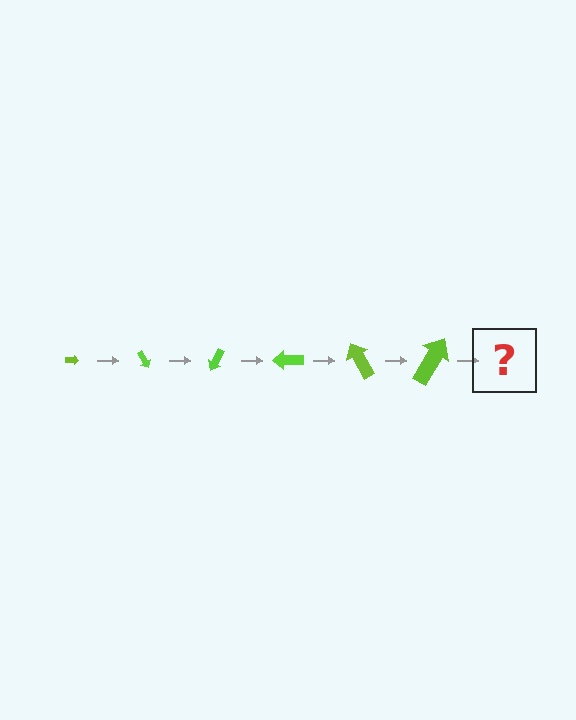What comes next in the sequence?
The next element should be an arrow, larger than the previous one and rotated 360 degrees from the start.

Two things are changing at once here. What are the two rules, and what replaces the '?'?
The two rules are that the arrow grows larger each step and it rotates 60 degrees each step. The '?' should be an arrow, larger than the previous one and rotated 360 degrees from the start.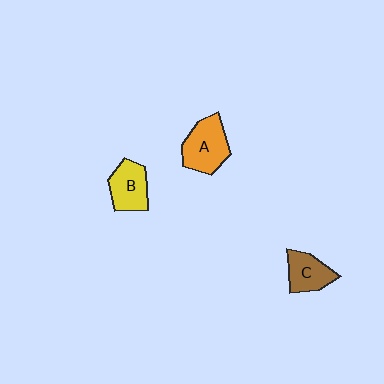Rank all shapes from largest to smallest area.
From largest to smallest: A (orange), B (yellow), C (brown).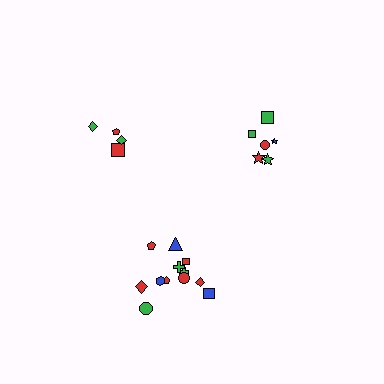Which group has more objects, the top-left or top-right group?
The top-right group.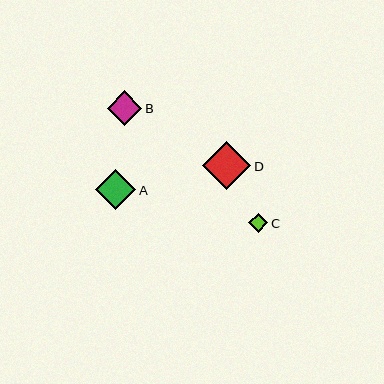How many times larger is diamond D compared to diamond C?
Diamond D is approximately 2.5 times the size of diamond C.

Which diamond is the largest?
Diamond D is the largest with a size of approximately 48 pixels.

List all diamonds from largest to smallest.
From largest to smallest: D, A, B, C.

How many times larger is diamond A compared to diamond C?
Diamond A is approximately 2.1 times the size of diamond C.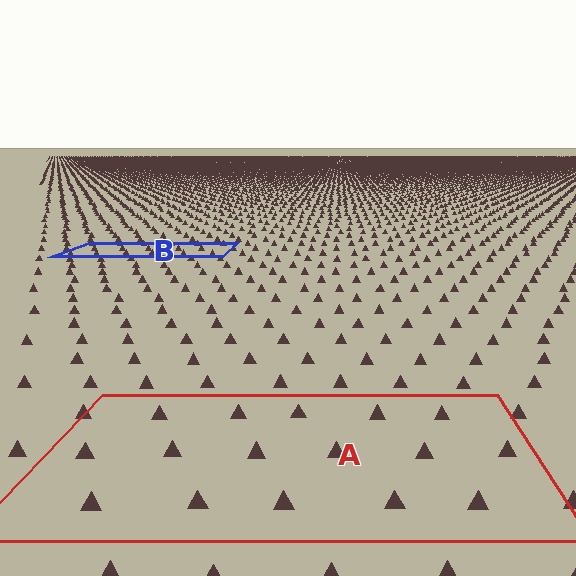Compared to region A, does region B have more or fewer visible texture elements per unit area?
Region B has more texture elements per unit area — they are packed more densely because it is farther away.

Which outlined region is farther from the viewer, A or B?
Region B is farther from the viewer — the texture elements inside it appear smaller and more densely packed.